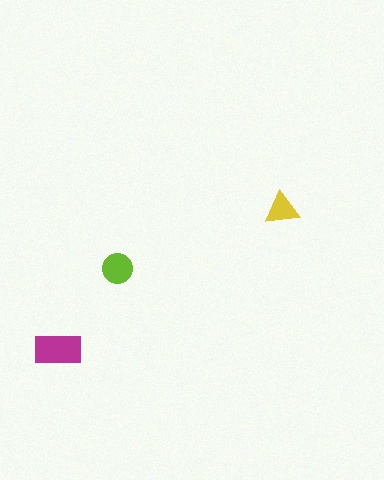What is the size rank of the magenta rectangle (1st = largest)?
1st.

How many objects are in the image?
There are 3 objects in the image.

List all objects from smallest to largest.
The yellow triangle, the lime circle, the magenta rectangle.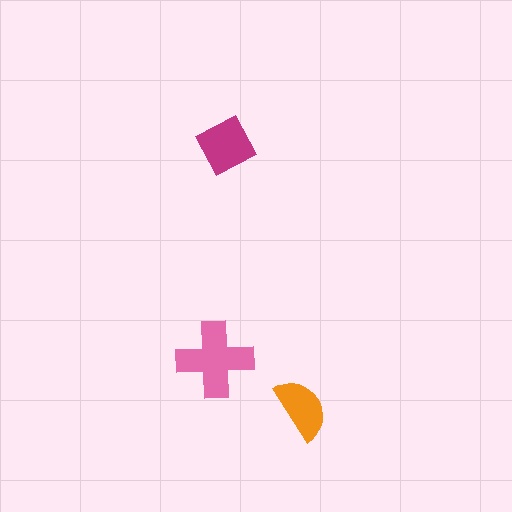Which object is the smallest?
The orange semicircle.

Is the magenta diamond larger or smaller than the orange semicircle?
Larger.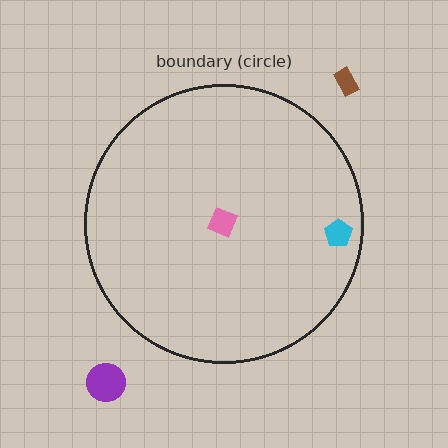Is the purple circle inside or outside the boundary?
Outside.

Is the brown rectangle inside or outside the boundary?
Outside.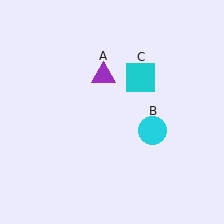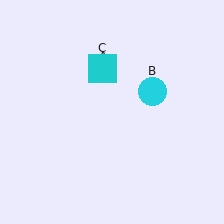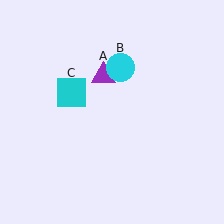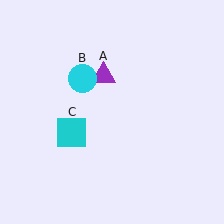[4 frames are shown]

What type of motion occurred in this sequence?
The cyan circle (object B), cyan square (object C) rotated counterclockwise around the center of the scene.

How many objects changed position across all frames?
2 objects changed position: cyan circle (object B), cyan square (object C).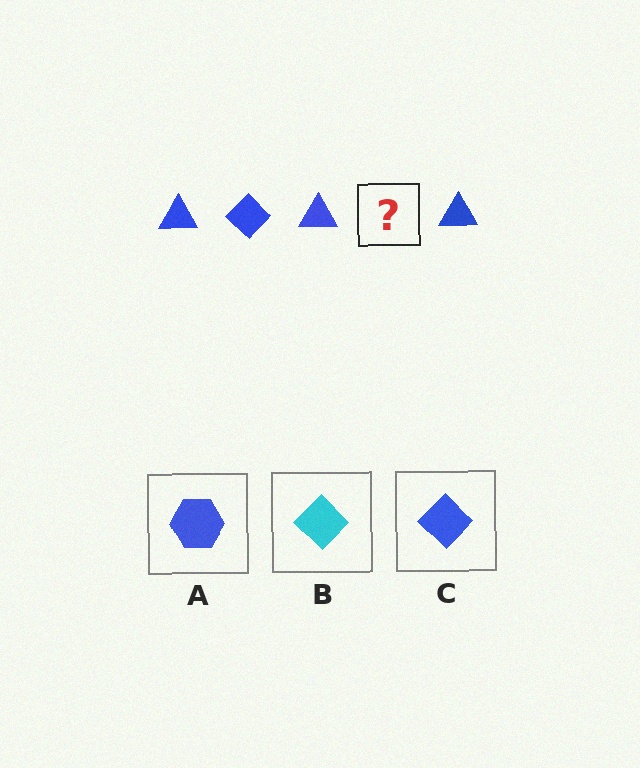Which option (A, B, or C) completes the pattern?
C.